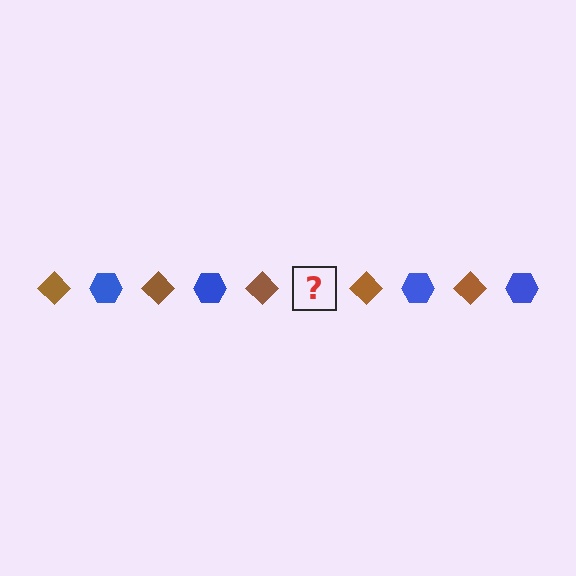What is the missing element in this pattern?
The missing element is a blue hexagon.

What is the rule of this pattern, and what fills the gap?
The rule is that the pattern alternates between brown diamond and blue hexagon. The gap should be filled with a blue hexagon.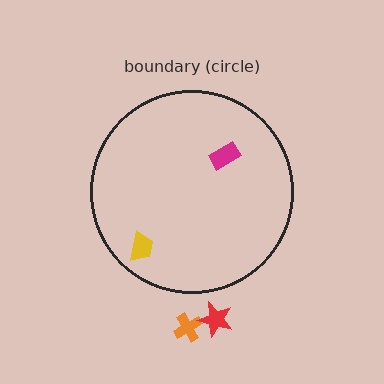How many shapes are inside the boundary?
2 inside, 2 outside.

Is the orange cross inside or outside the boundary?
Outside.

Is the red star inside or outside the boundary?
Outside.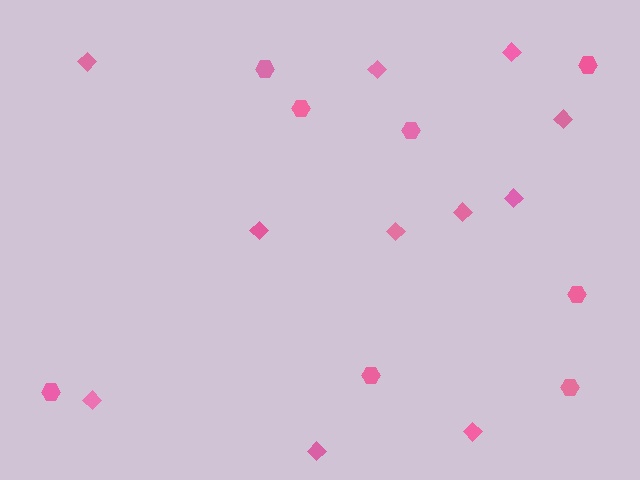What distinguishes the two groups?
There are 2 groups: one group of hexagons (8) and one group of diamonds (11).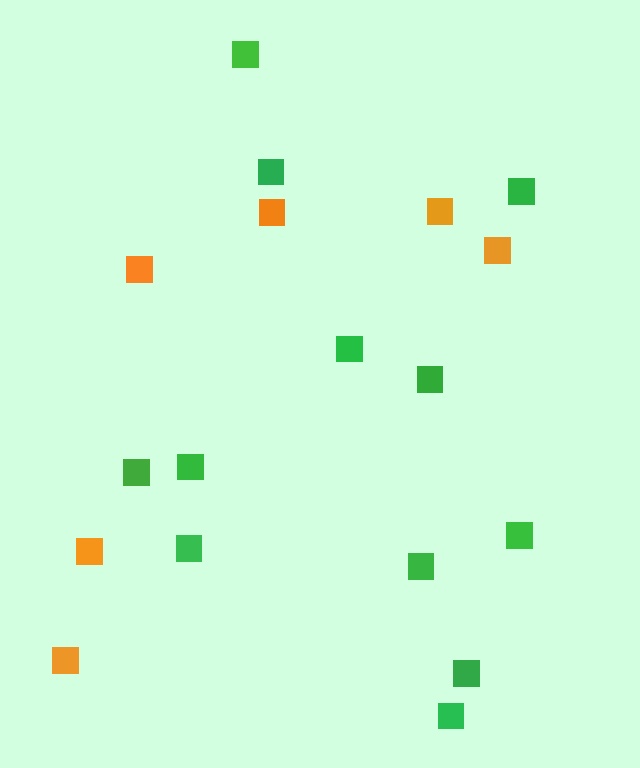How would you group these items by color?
There are 2 groups: one group of orange squares (6) and one group of green squares (12).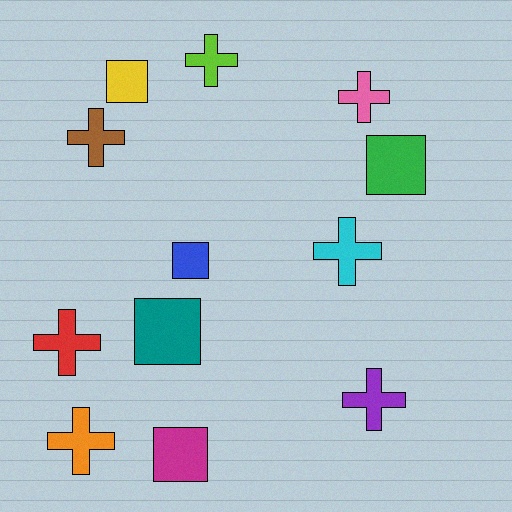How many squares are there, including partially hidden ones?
There are 5 squares.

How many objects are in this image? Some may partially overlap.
There are 12 objects.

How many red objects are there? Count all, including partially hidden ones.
There is 1 red object.